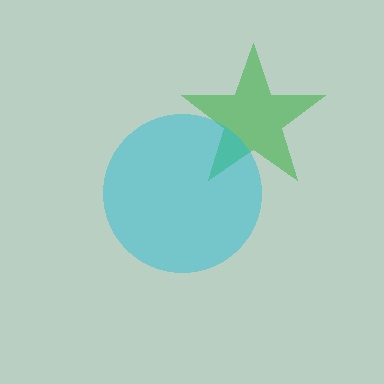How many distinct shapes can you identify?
There are 2 distinct shapes: a green star, a cyan circle.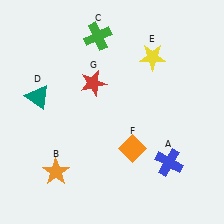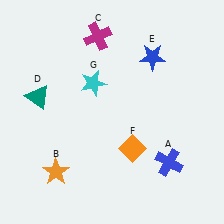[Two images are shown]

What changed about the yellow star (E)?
In Image 1, E is yellow. In Image 2, it changed to blue.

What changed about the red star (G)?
In Image 1, G is red. In Image 2, it changed to cyan.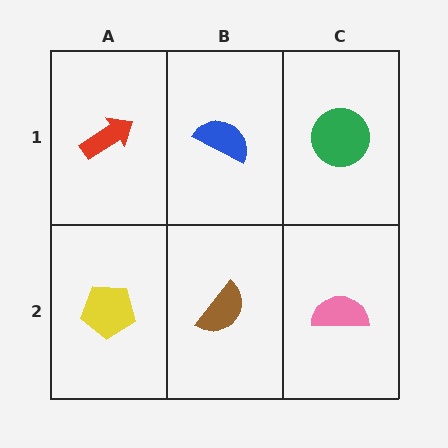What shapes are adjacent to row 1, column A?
A yellow pentagon (row 2, column A), a blue semicircle (row 1, column B).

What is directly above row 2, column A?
A red arrow.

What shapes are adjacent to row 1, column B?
A brown semicircle (row 2, column B), a red arrow (row 1, column A), a green circle (row 1, column C).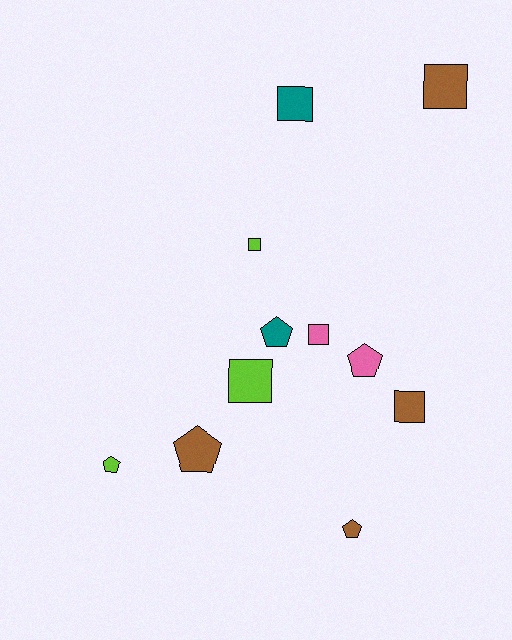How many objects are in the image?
There are 11 objects.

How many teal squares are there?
There is 1 teal square.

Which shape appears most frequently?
Square, with 6 objects.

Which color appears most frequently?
Brown, with 4 objects.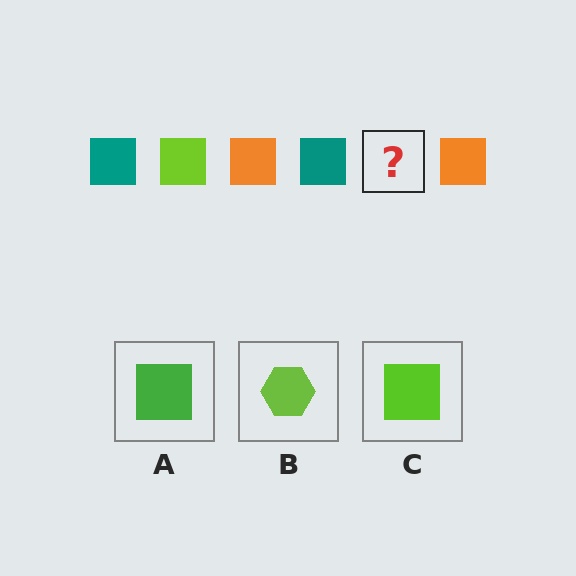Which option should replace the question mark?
Option C.